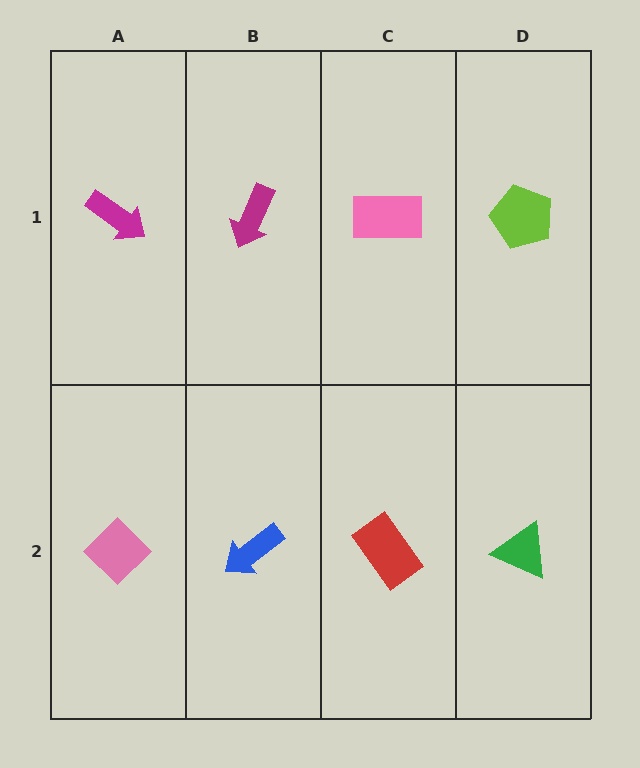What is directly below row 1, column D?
A green triangle.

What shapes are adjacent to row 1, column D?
A green triangle (row 2, column D), a pink rectangle (row 1, column C).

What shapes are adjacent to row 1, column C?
A red rectangle (row 2, column C), a magenta arrow (row 1, column B), a lime pentagon (row 1, column D).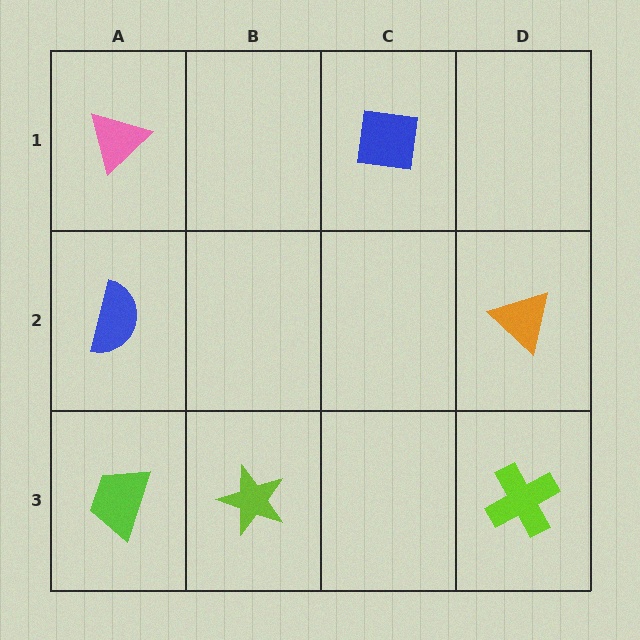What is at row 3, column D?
A lime cross.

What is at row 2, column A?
A blue semicircle.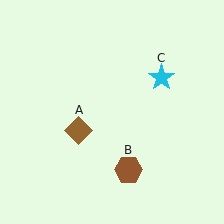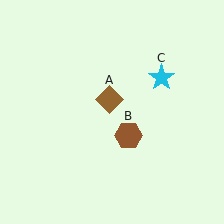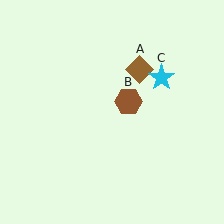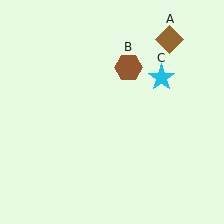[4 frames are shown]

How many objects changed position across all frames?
2 objects changed position: brown diamond (object A), brown hexagon (object B).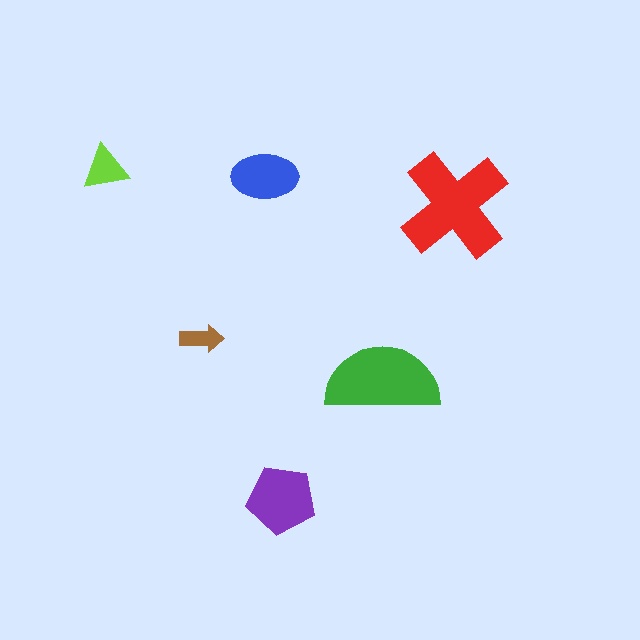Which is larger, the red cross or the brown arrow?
The red cross.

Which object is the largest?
The red cross.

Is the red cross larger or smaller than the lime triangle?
Larger.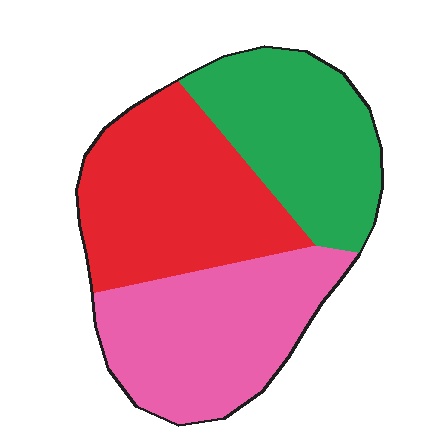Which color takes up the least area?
Green, at roughly 30%.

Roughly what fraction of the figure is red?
Red covers roughly 35% of the figure.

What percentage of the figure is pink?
Pink takes up about one third (1/3) of the figure.